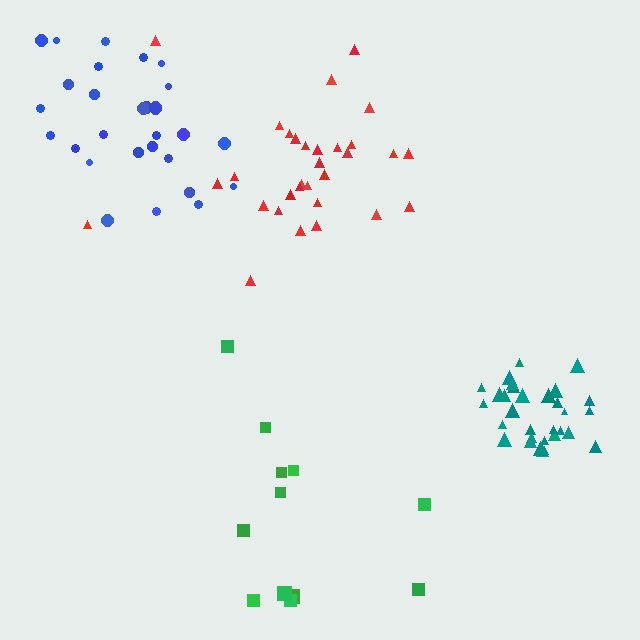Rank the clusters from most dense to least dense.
teal, blue, red, green.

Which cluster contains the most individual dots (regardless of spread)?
Red (31).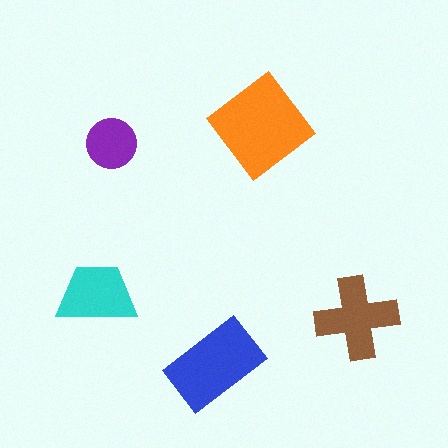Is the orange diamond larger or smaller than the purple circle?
Larger.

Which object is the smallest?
The purple circle.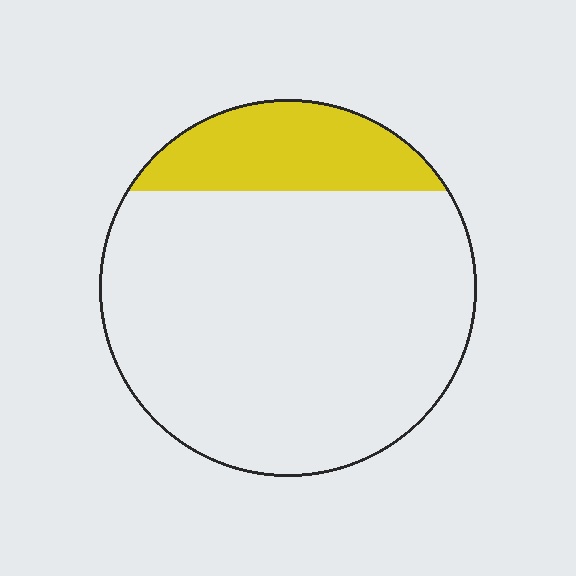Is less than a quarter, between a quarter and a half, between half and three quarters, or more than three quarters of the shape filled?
Less than a quarter.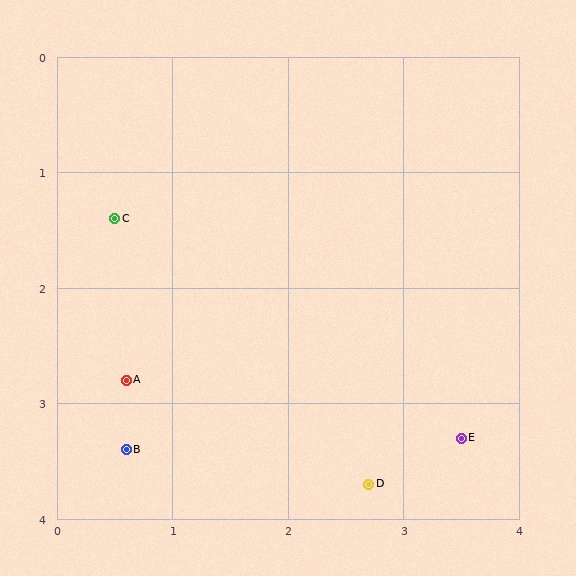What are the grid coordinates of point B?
Point B is at approximately (0.6, 3.4).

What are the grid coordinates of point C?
Point C is at approximately (0.5, 1.4).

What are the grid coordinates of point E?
Point E is at approximately (3.5, 3.3).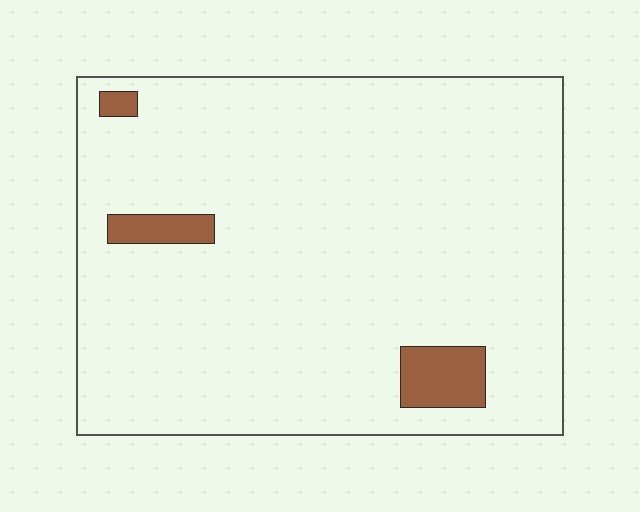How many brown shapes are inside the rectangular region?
3.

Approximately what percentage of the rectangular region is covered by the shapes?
Approximately 5%.